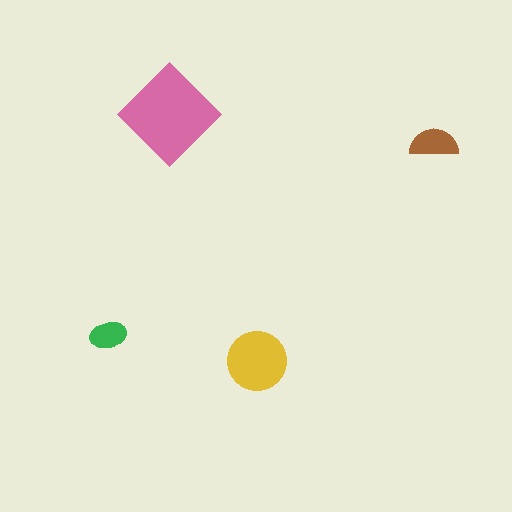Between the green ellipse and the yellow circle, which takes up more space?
The yellow circle.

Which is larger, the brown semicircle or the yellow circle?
The yellow circle.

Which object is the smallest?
The green ellipse.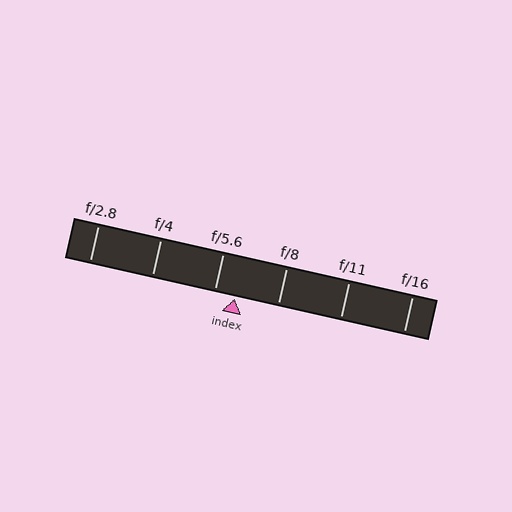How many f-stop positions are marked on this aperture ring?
There are 6 f-stop positions marked.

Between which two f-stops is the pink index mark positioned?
The index mark is between f/5.6 and f/8.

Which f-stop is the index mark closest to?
The index mark is closest to f/5.6.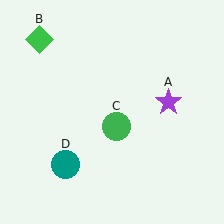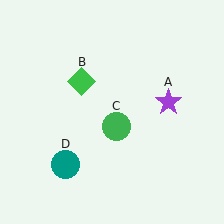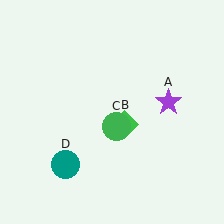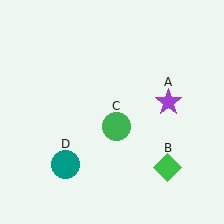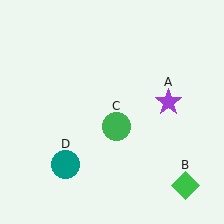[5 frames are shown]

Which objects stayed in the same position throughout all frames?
Purple star (object A) and green circle (object C) and teal circle (object D) remained stationary.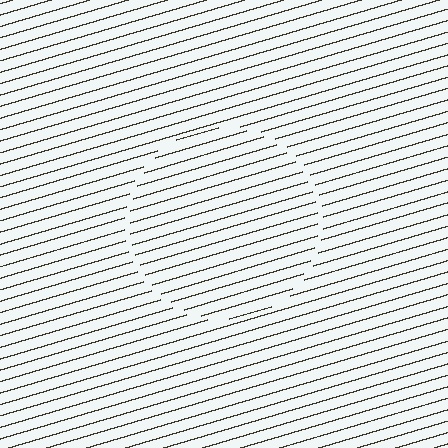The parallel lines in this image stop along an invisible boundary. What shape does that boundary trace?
An illusory circle. The interior of the shape contains the same grating, shifted by half a period — the contour is defined by the phase discontinuity where line-ends from the inner and outer gratings abut.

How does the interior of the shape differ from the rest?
The interior of the shape contains the same grating, shifted by half a period — the contour is defined by the phase discontinuity where line-ends from the inner and outer gratings abut.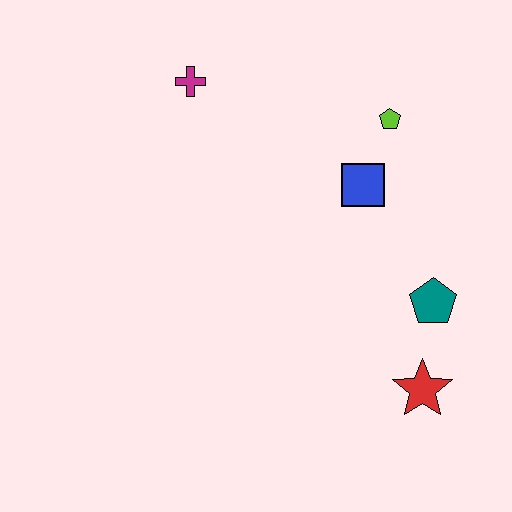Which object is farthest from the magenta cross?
The red star is farthest from the magenta cross.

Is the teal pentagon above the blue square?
No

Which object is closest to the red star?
The teal pentagon is closest to the red star.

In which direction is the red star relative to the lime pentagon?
The red star is below the lime pentagon.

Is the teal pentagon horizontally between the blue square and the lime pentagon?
No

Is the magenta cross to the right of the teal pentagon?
No